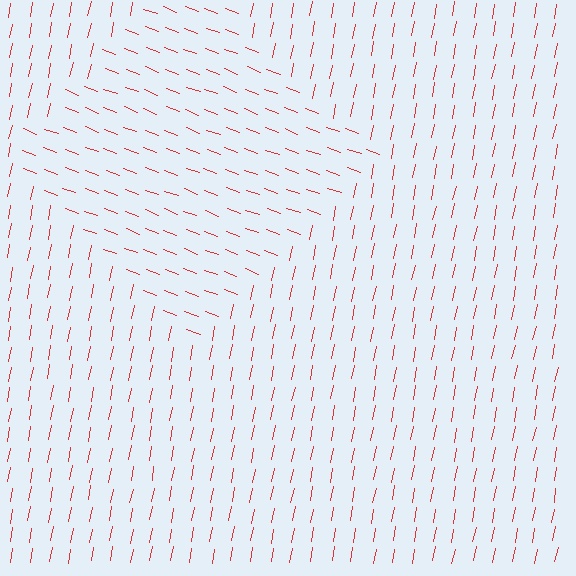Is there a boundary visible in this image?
Yes, there is a texture boundary formed by a change in line orientation.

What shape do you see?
I see a diamond.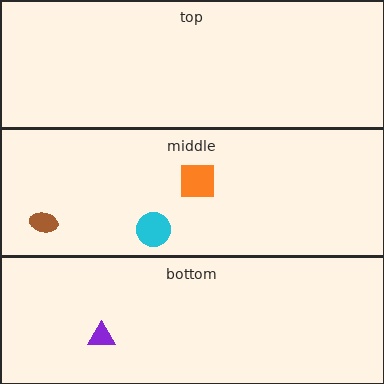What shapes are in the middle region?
The brown ellipse, the orange square, the cyan circle.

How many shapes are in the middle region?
3.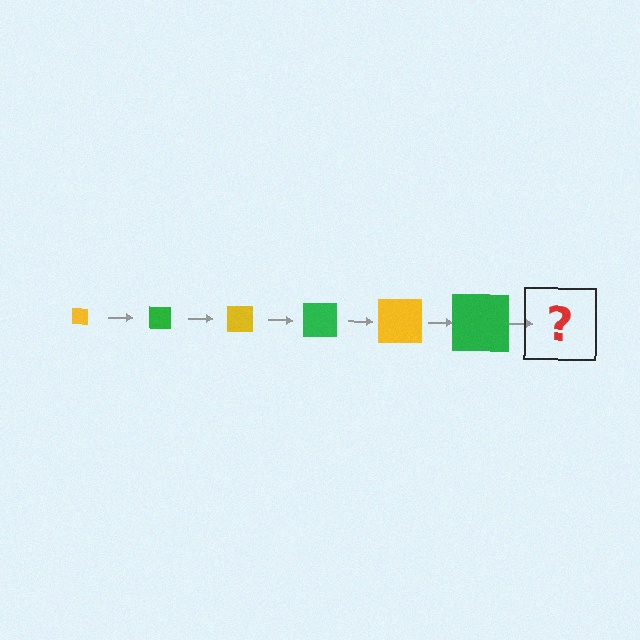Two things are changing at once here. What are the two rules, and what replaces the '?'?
The two rules are that the square grows larger each step and the color cycles through yellow and green. The '?' should be a yellow square, larger than the previous one.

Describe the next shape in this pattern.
It should be a yellow square, larger than the previous one.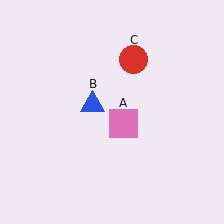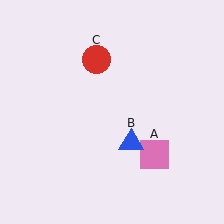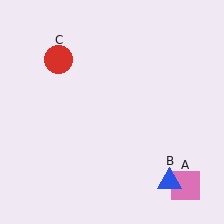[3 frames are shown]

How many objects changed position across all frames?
3 objects changed position: pink square (object A), blue triangle (object B), red circle (object C).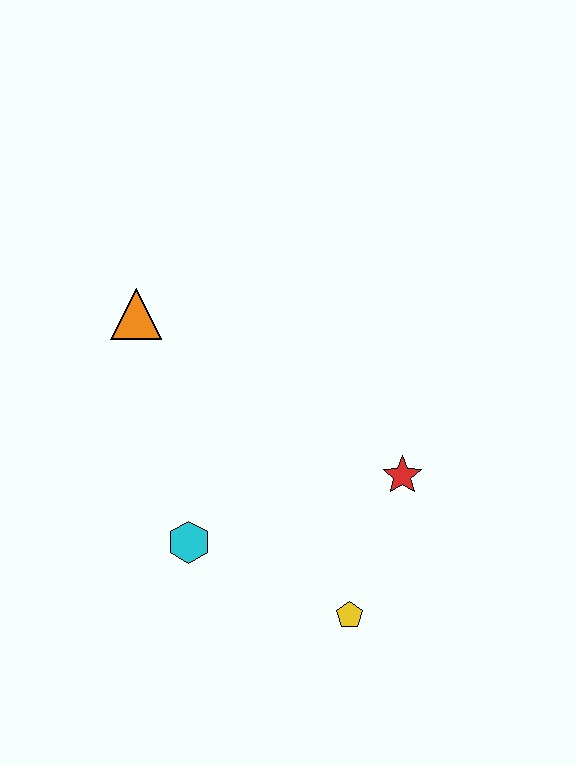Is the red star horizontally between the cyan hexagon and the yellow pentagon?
No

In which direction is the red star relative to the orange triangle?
The red star is to the right of the orange triangle.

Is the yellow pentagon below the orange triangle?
Yes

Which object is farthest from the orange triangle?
The yellow pentagon is farthest from the orange triangle.